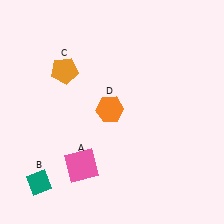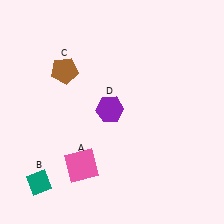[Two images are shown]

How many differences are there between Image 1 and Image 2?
There are 2 differences between the two images.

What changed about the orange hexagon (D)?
In Image 1, D is orange. In Image 2, it changed to purple.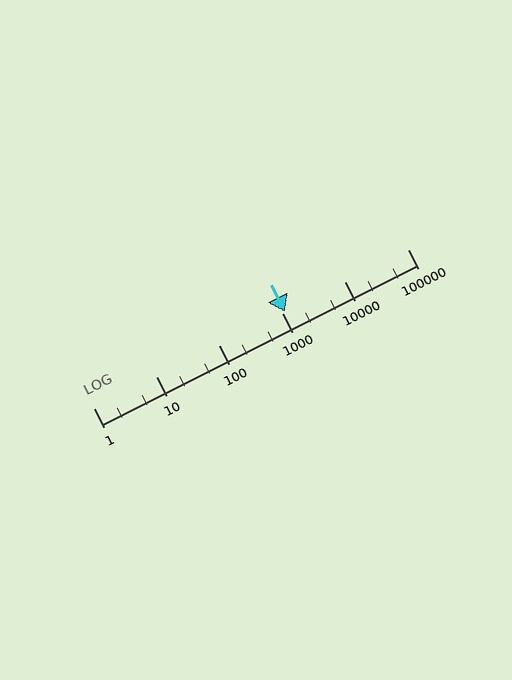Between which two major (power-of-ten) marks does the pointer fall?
The pointer is between 1000 and 10000.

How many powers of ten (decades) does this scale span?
The scale spans 5 decades, from 1 to 100000.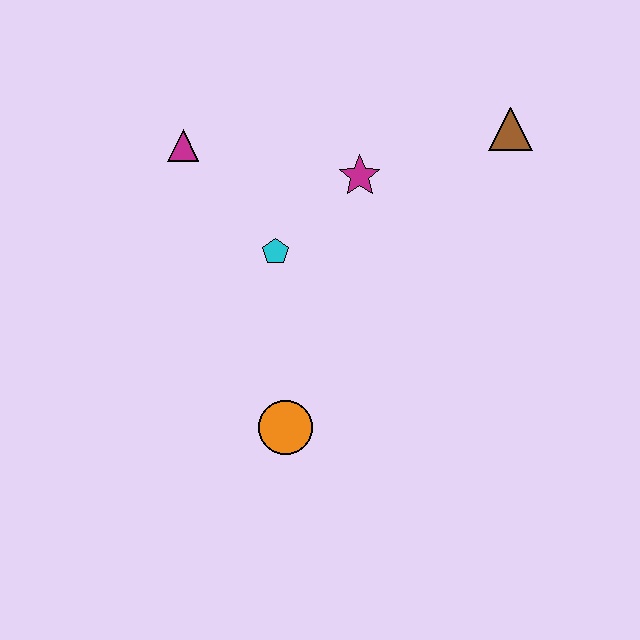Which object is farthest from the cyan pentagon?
The brown triangle is farthest from the cyan pentagon.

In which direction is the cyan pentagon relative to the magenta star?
The cyan pentagon is to the left of the magenta star.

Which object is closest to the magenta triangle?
The cyan pentagon is closest to the magenta triangle.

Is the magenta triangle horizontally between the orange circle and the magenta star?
No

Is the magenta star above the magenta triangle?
No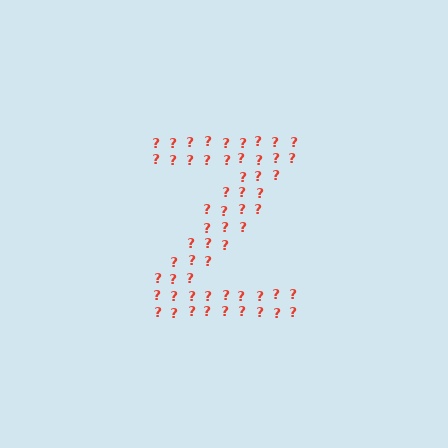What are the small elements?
The small elements are question marks.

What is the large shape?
The large shape is the letter Z.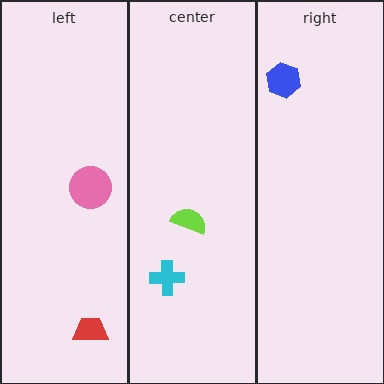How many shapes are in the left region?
2.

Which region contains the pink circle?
The left region.